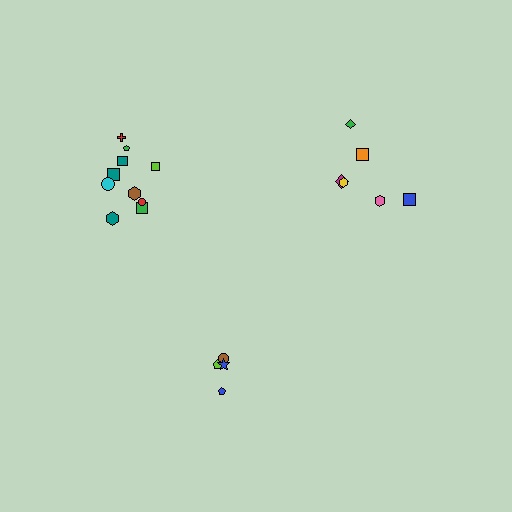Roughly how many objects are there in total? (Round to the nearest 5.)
Roughly 20 objects in total.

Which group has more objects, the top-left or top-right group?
The top-left group.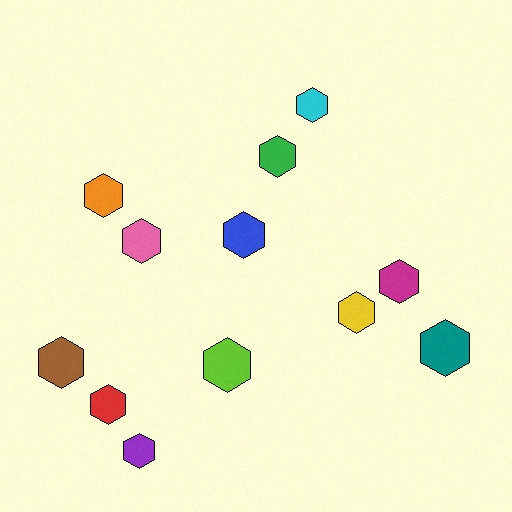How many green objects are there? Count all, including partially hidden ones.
There is 1 green object.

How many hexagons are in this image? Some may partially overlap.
There are 12 hexagons.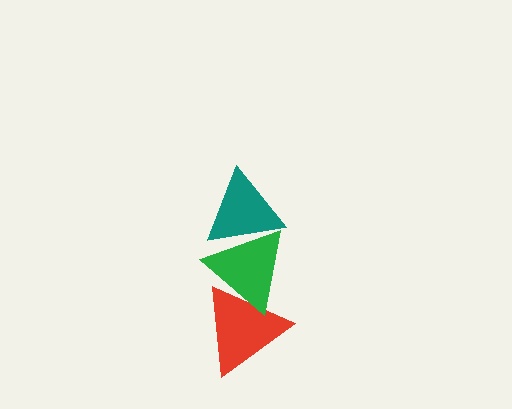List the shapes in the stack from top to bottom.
From top to bottom: the teal triangle, the green triangle, the red triangle.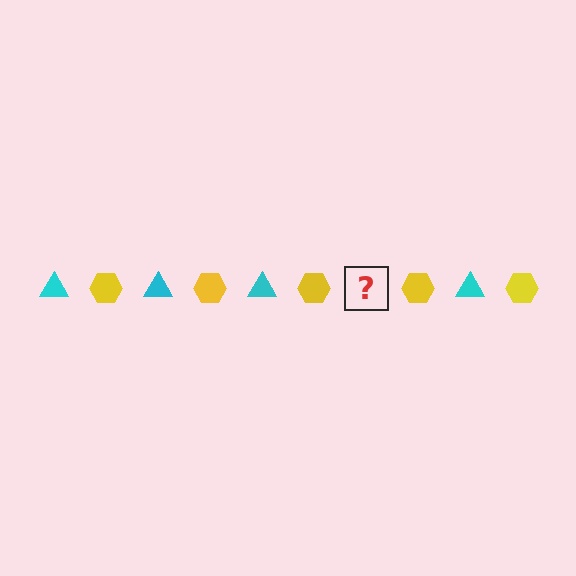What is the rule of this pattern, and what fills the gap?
The rule is that the pattern alternates between cyan triangle and yellow hexagon. The gap should be filled with a cyan triangle.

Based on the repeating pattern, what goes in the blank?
The blank should be a cyan triangle.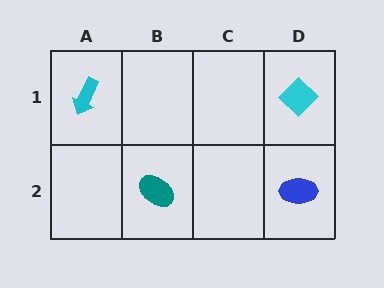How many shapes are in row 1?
2 shapes.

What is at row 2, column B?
A teal ellipse.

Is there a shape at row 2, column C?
No, that cell is empty.